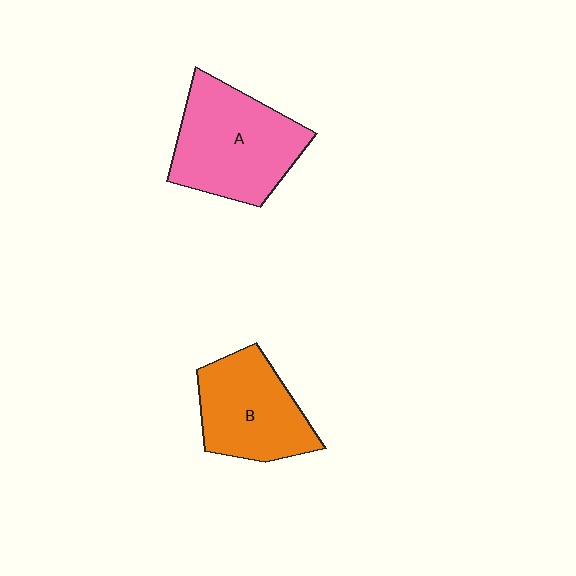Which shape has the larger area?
Shape A (pink).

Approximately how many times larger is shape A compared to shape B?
Approximately 1.2 times.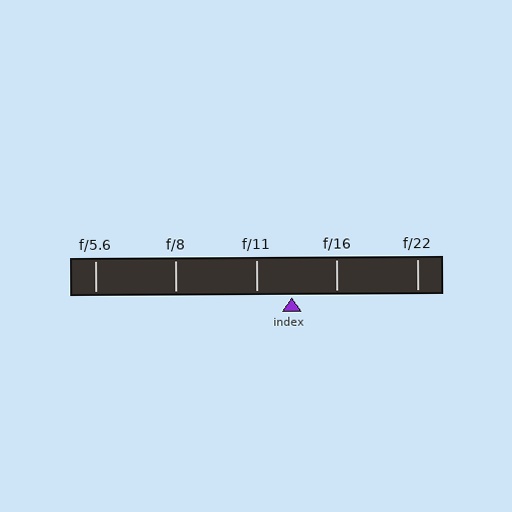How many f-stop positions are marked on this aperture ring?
There are 5 f-stop positions marked.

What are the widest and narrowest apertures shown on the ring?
The widest aperture shown is f/5.6 and the narrowest is f/22.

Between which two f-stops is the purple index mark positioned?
The index mark is between f/11 and f/16.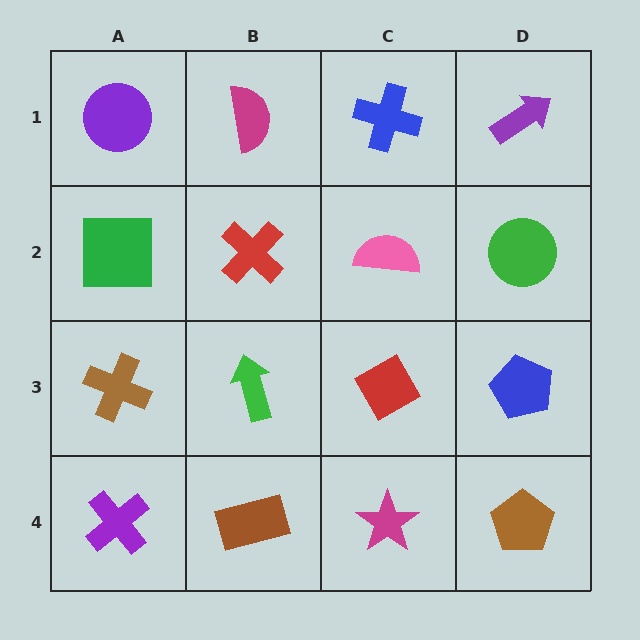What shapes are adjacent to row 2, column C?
A blue cross (row 1, column C), a red diamond (row 3, column C), a red cross (row 2, column B), a green circle (row 2, column D).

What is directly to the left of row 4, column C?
A brown rectangle.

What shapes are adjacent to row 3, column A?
A green square (row 2, column A), a purple cross (row 4, column A), a green arrow (row 3, column B).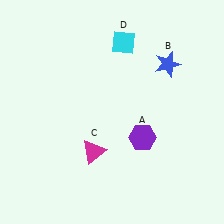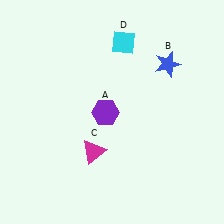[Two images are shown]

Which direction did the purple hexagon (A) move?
The purple hexagon (A) moved left.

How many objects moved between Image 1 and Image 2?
1 object moved between the two images.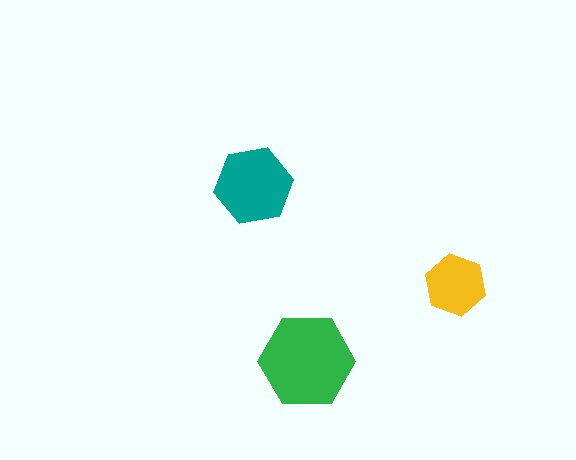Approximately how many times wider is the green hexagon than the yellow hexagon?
About 1.5 times wider.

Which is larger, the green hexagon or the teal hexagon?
The green one.